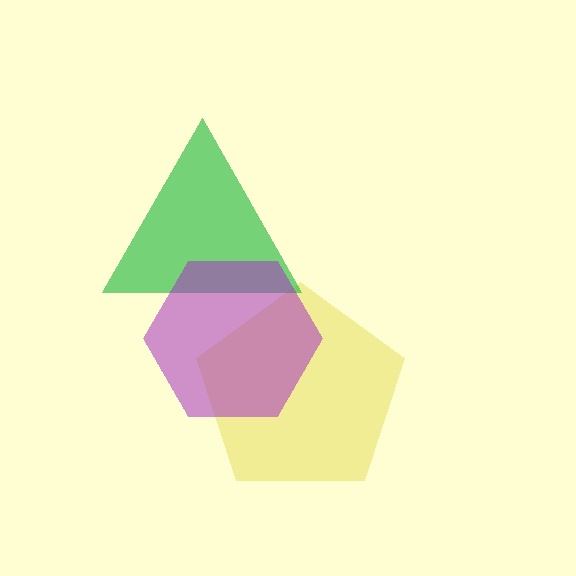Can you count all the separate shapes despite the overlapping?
Yes, there are 3 separate shapes.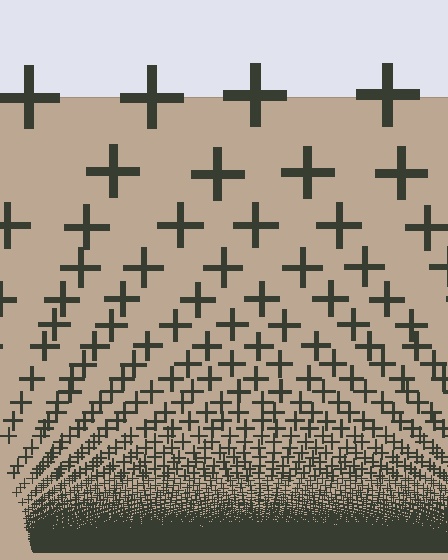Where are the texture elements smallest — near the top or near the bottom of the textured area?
Near the bottom.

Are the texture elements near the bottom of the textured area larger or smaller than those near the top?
Smaller. The gradient is inverted — elements near the bottom are smaller and denser.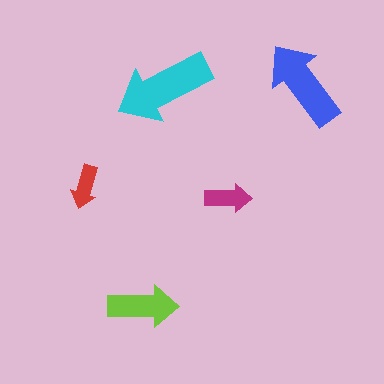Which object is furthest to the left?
The red arrow is leftmost.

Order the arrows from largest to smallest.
the cyan one, the blue one, the lime one, the magenta one, the red one.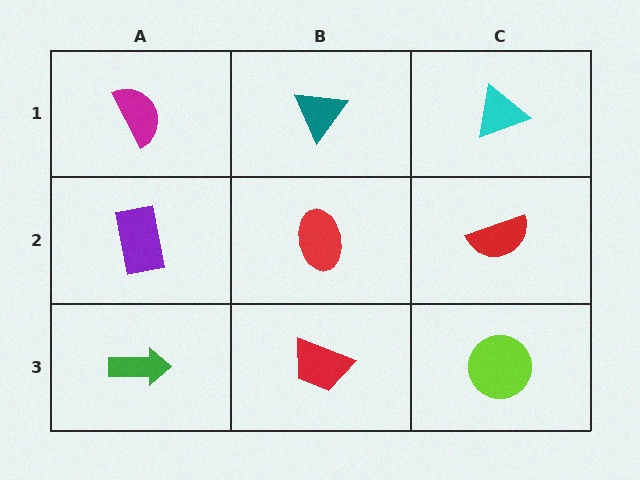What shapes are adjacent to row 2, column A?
A magenta semicircle (row 1, column A), a green arrow (row 3, column A), a red ellipse (row 2, column B).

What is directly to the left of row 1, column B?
A magenta semicircle.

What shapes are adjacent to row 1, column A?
A purple rectangle (row 2, column A), a teal triangle (row 1, column B).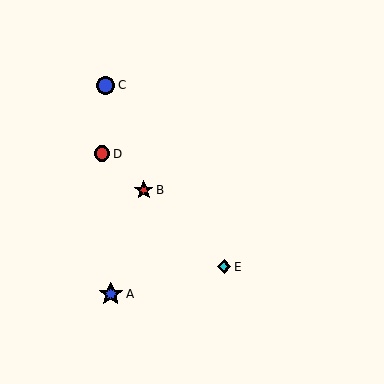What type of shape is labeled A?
Shape A is a blue star.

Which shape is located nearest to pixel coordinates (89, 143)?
The red circle (labeled D) at (102, 154) is nearest to that location.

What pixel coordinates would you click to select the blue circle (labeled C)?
Click at (106, 85) to select the blue circle C.